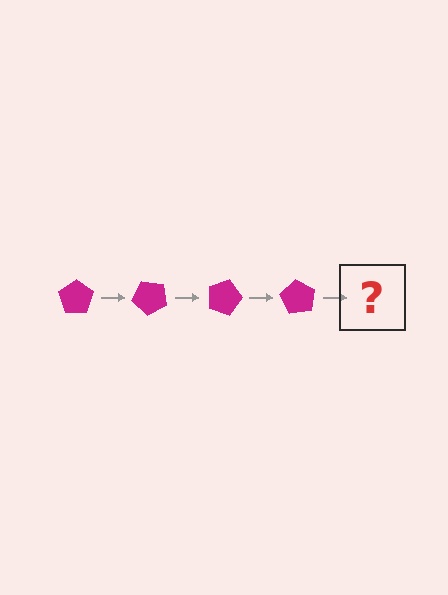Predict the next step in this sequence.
The next step is a magenta pentagon rotated 180 degrees.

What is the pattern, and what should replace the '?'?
The pattern is that the pentagon rotates 45 degrees each step. The '?' should be a magenta pentagon rotated 180 degrees.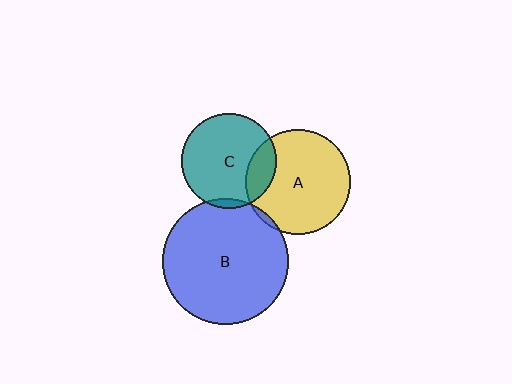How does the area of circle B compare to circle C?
Approximately 1.8 times.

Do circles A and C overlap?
Yes.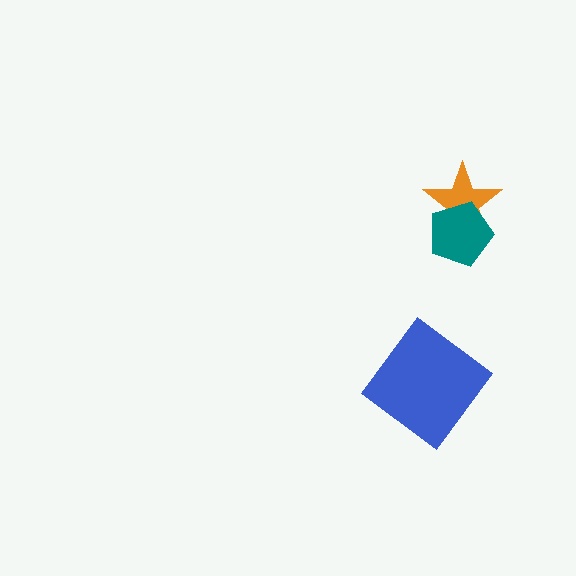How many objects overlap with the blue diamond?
0 objects overlap with the blue diamond.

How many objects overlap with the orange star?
1 object overlaps with the orange star.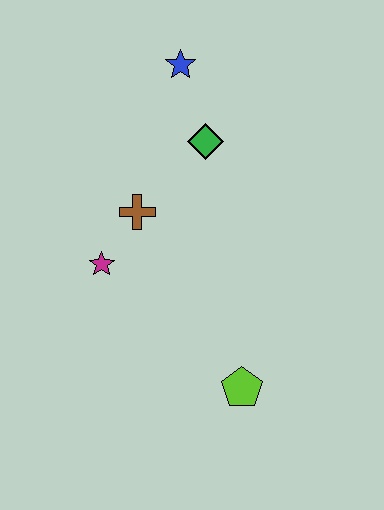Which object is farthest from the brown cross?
The lime pentagon is farthest from the brown cross.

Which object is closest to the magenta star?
The brown cross is closest to the magenta star.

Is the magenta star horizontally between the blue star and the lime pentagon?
No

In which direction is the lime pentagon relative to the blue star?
The lime pentagon is below the blue star.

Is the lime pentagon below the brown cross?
Yes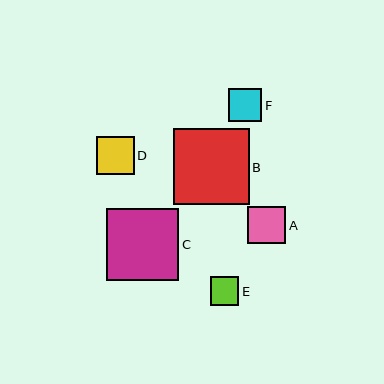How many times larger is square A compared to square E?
Square A is approximately 1.3 times the size of square E.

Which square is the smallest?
Square E is the smallest with a size of approximately 29 pixels.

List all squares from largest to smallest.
From largest to smallest: B, C, D, A, F, E.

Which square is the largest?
Square B is the largest with a size of approximately 76 pixels.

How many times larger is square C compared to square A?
Square C is approximately 1.9 times the size of square A.